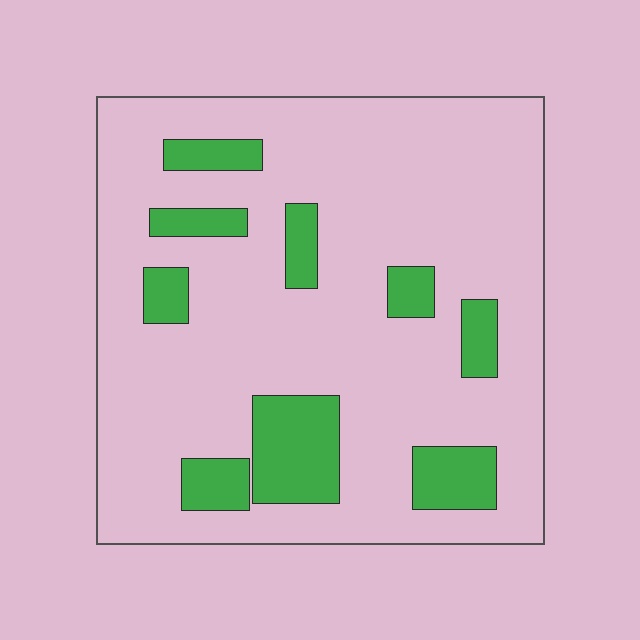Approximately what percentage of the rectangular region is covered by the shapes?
Approximately 20%.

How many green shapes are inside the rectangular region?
9.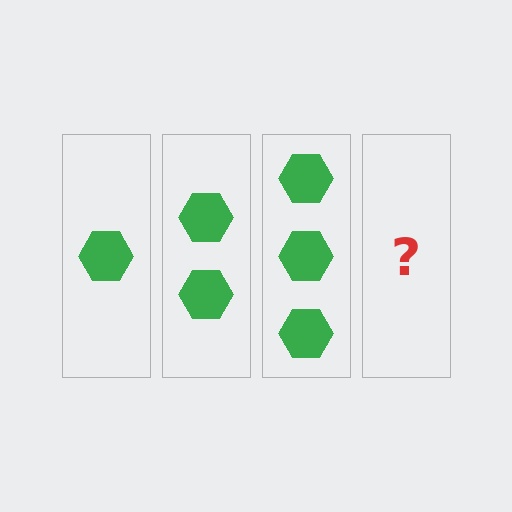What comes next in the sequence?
The next element should be 4 hexagons.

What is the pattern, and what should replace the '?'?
The pattern is that each step adds one more hexagon. The '?' should be 4 hexagons.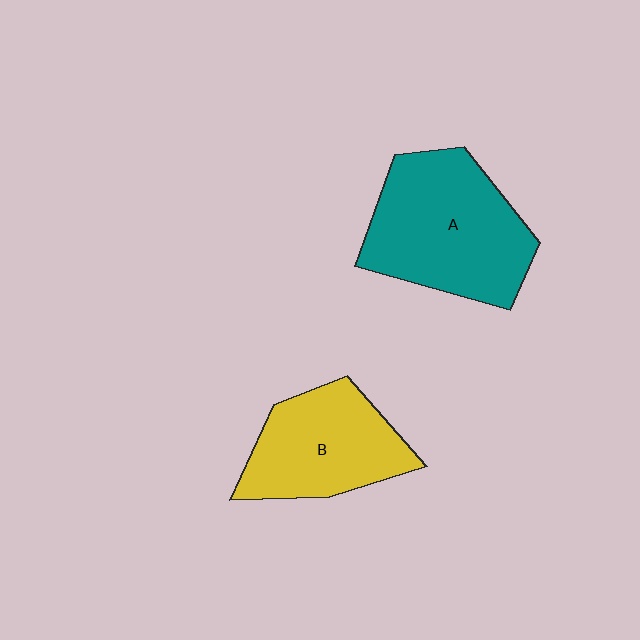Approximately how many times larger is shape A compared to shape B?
Approximately 1.3 times.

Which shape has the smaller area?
Shape B (yellow).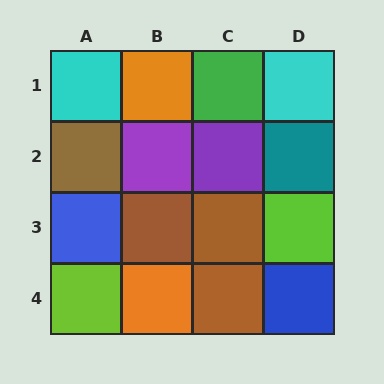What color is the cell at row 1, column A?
Cyan.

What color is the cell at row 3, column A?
Blue.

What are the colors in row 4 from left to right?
Lime, orange, brown, blue.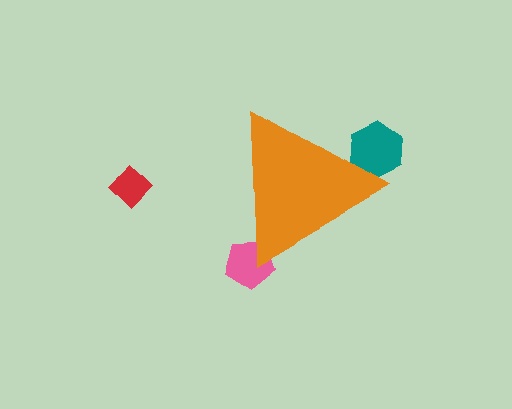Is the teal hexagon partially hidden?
Yes, the teal hexagon is partially hidden behind the orange triangle.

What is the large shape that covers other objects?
An orange triangle.